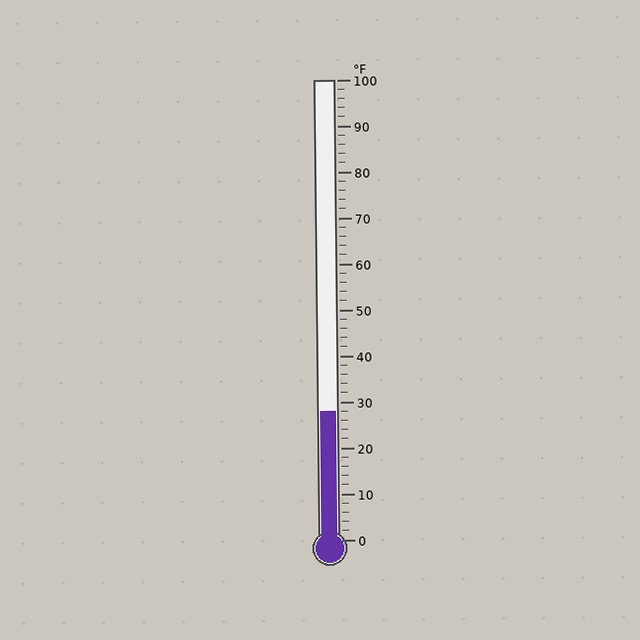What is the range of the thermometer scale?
The thermometer scale ranges from 0°F to 100°F.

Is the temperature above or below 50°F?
The temperature is below 50°F.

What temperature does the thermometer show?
The thermometer shows approximately 28°F.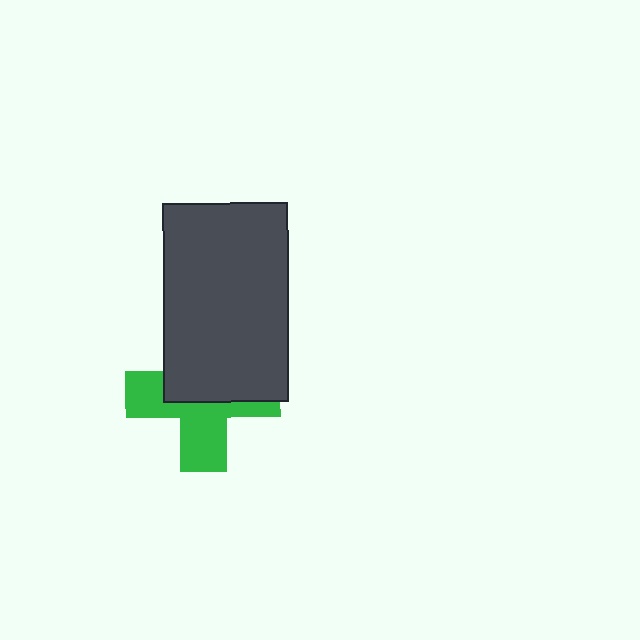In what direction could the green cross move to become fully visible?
The green cross could move down. That would shift it out from behind the dark gray rectangle entirely.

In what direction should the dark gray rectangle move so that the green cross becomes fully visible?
The dark gray rectangle should move up. That is the shortest direction to clear the overlap and leave the green cross fully visible.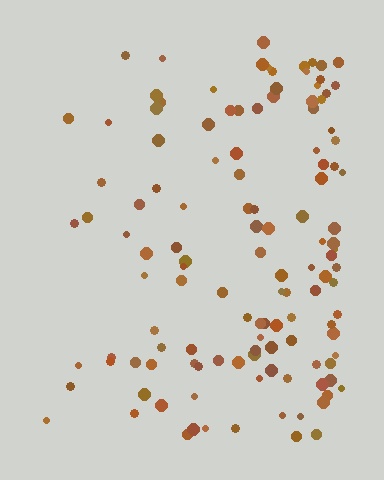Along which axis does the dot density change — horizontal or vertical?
Horizontal.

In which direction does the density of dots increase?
From left to right, with the right side densest.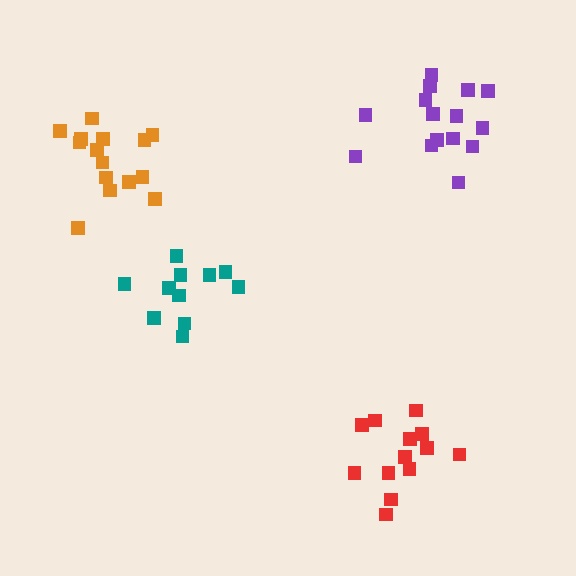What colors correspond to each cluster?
The clusters are colored: teal, red, purple, orange.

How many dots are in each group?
Group 1: 11 dots, Group 2: 14 dots, Group 3: 15 dots, Group 4: 15 dots (55 total).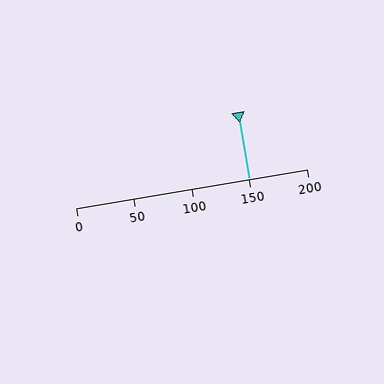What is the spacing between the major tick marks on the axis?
The major ticks are spaced 50 apart.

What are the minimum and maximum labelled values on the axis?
The axis runs from 0 to 200.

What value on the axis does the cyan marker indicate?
The marker indicates approximately 150.